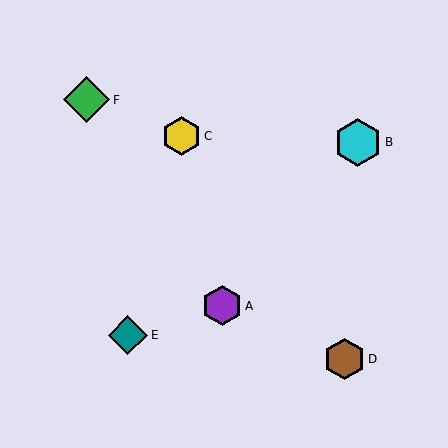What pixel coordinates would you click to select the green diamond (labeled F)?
Click at (87, 100) to select the green diamond F.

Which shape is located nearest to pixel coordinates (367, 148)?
The cyan hexagon (labeled B) at (358, 142) is nearest to that location.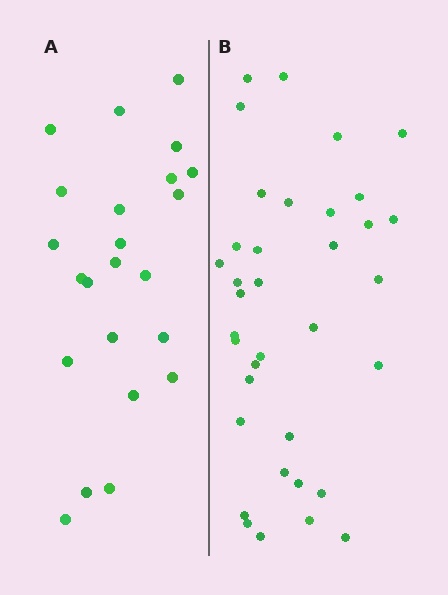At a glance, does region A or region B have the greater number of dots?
Region B (the right region) has more dots.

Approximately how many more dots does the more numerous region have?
Region B has approximately 15 more dots than region A.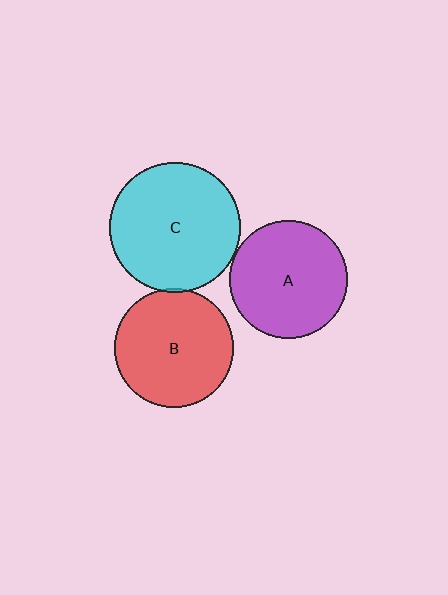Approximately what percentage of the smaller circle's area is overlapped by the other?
Approximately 5%.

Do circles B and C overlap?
Yes.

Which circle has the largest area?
Circle C (cyan).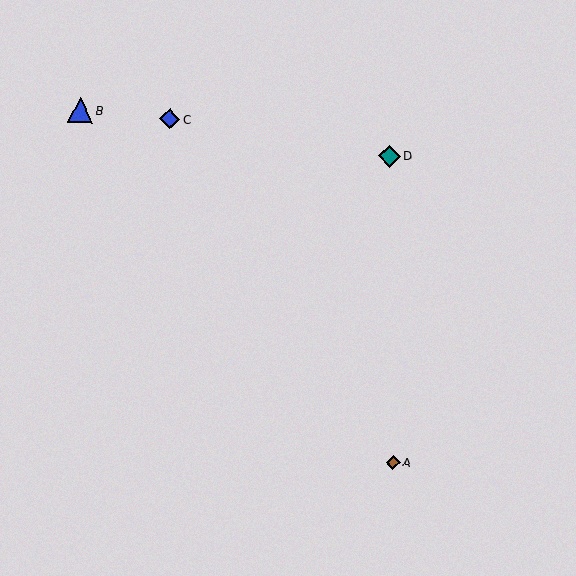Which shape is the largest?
The blue triangle (labeled B) is the largest.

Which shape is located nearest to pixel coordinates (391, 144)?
The teal diamond (labeled D) at (389, 156) is nearest to that location.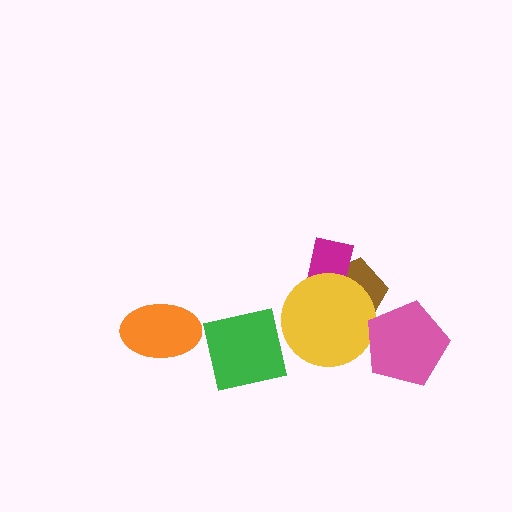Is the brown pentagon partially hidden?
Yes, it is partially covered by another shape.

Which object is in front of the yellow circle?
The pink pentagon is in front of the yellow circle.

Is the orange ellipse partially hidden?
No, no other shape covers it.